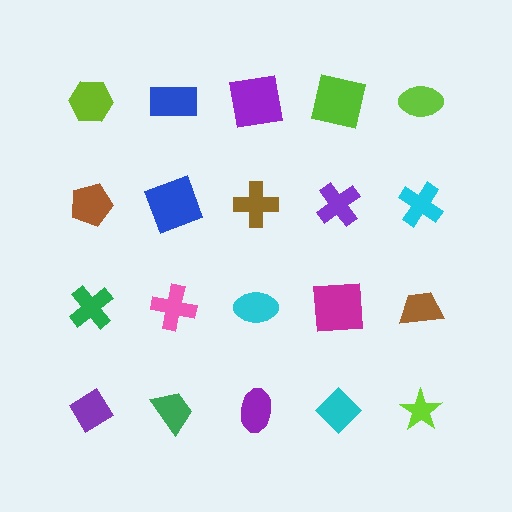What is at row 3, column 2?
A pink cross.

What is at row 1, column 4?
A lime square.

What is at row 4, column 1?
A purple diamond.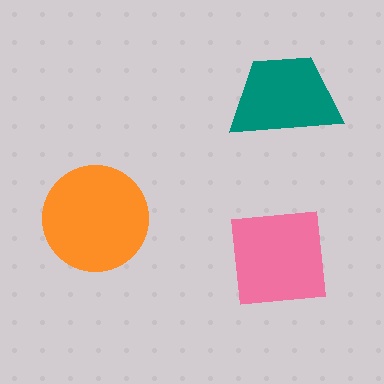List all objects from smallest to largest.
The teal trapezoid, the pink square, the orange circle.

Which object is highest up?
The teal trapezoid is topmost.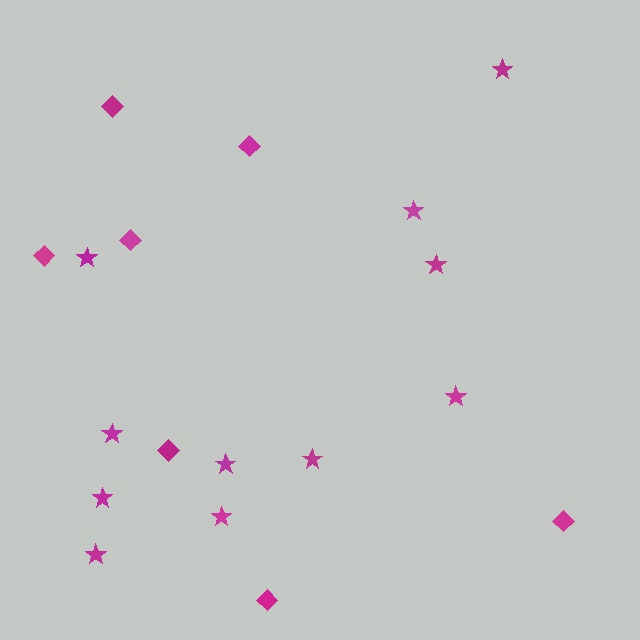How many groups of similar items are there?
There are 2 groups: one group of stars (11) and one group of diamonds (7).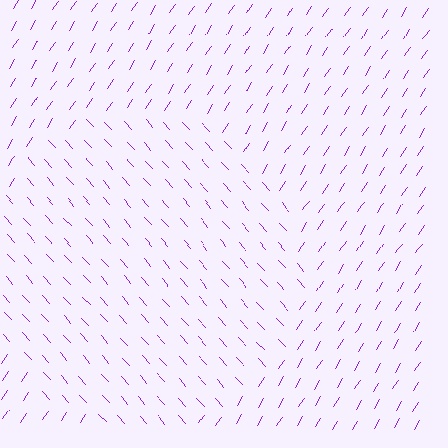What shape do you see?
I see a circle.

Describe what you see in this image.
The image is filled with small purple line segments. A circle region in the image has lines oriented differently from the surrounding lines, creating a visible texture boundary.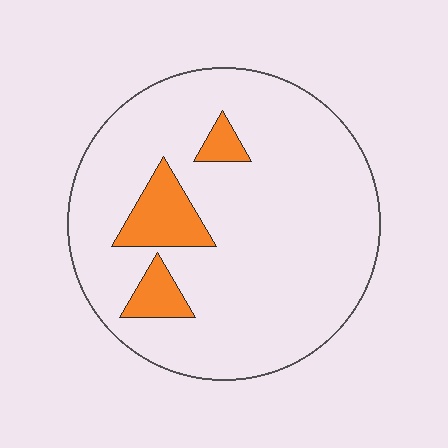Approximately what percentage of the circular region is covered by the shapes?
Approximately 10%.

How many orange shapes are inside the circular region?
3.